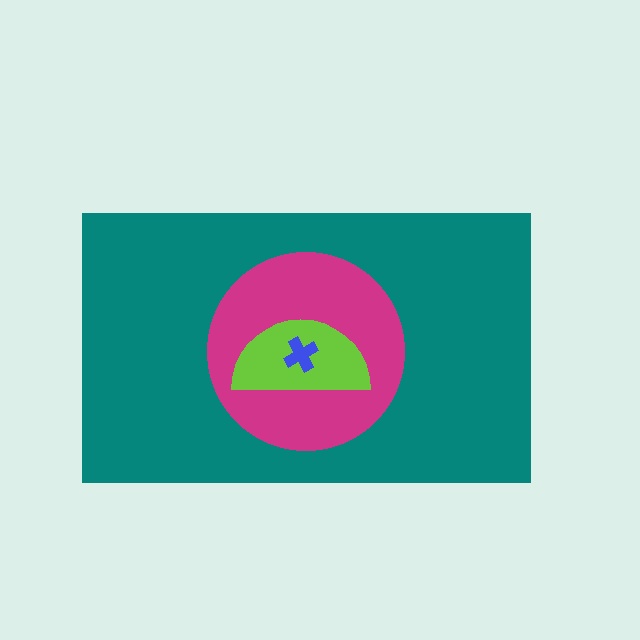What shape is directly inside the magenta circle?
The lime semicircle.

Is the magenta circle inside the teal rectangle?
Yes.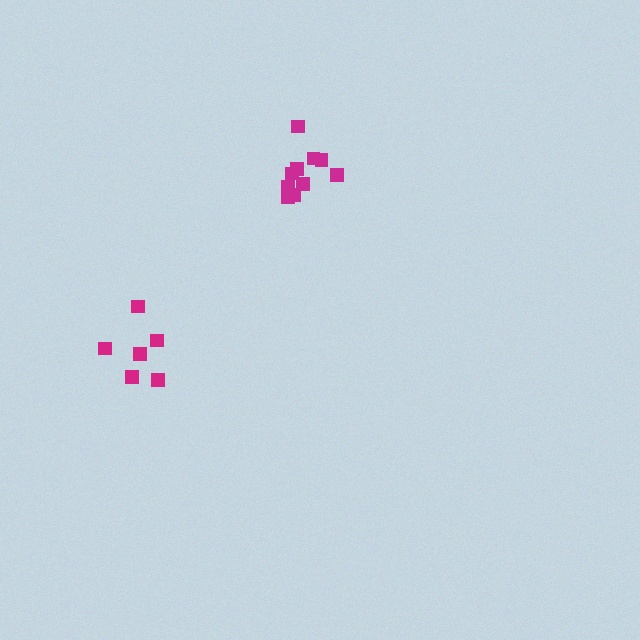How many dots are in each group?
Group 1: 10 dots, Group 2: 6 dots (16 total).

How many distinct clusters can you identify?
There are 2 distinct clusters.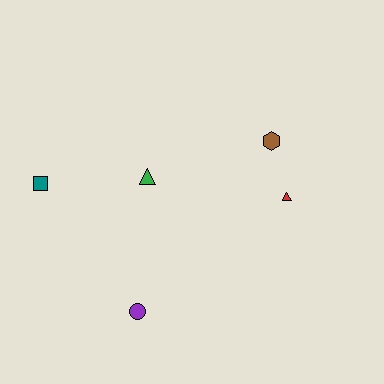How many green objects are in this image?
There is 1 green object.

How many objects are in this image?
There are 5 objects.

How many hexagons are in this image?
There is 1 hexagon.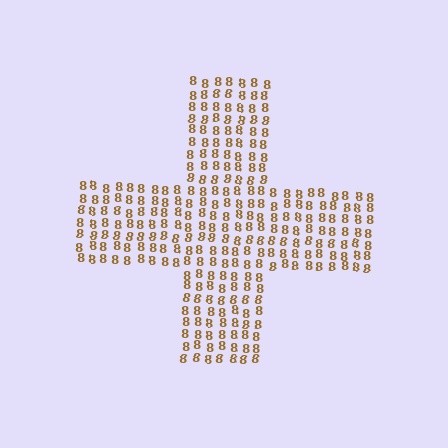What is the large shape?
The large shape is a cross.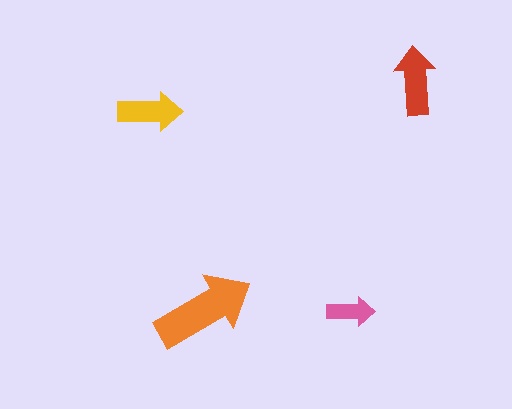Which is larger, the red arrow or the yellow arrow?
The red one.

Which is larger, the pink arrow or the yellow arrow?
The yellow one.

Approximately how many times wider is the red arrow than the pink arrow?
About 1.5 times wider.